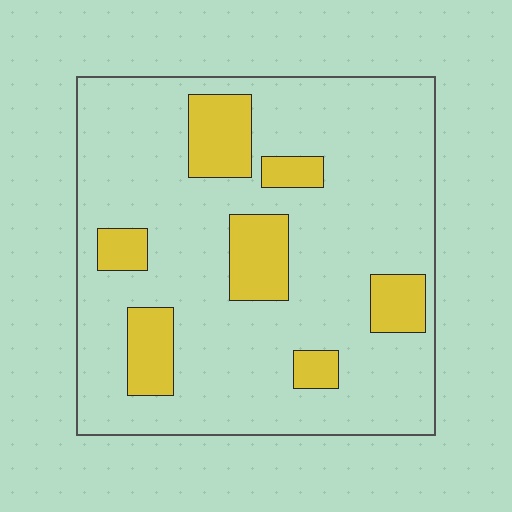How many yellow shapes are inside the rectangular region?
7.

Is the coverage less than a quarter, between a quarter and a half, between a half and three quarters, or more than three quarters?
Less than a quarter.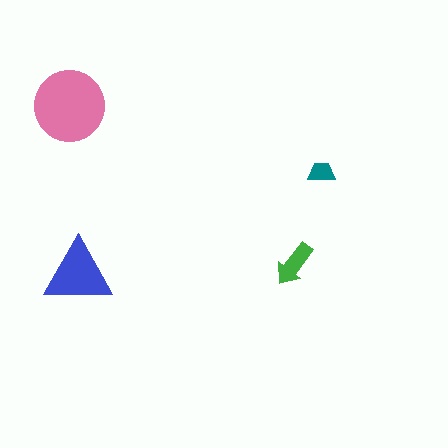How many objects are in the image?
There are 4 objects in the image.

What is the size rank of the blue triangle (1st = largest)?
2nd.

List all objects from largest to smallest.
The pink circle, the blue triangle, the green arrow, the teal trapezoid.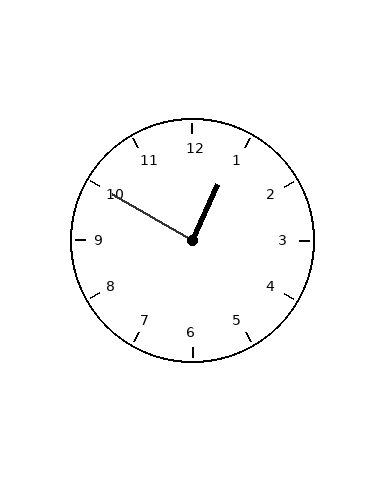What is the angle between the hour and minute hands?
Approximately 85 degrees.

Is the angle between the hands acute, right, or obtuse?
It is right.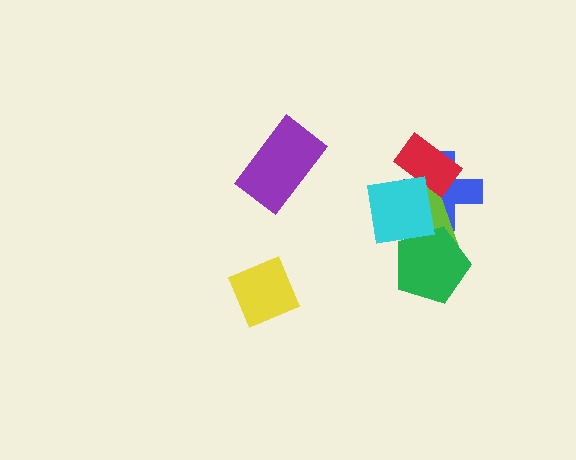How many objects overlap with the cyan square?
4 objects overlap with the cyan square.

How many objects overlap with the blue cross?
3 objects overlap with the blue cross.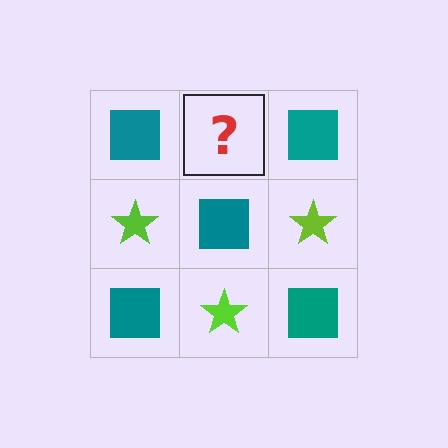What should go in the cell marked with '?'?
The missing cell should contain a lime star.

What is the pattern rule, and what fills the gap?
The rule is that it alternates teal square and lime star in a checkerboard pattern. The gap should be filled with a lime star.